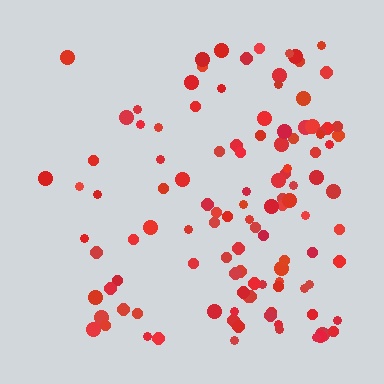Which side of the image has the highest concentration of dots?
The right.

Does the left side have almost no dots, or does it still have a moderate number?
Still a moderate number, just noticeably fewer than the right.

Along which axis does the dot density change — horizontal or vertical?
Horizontal.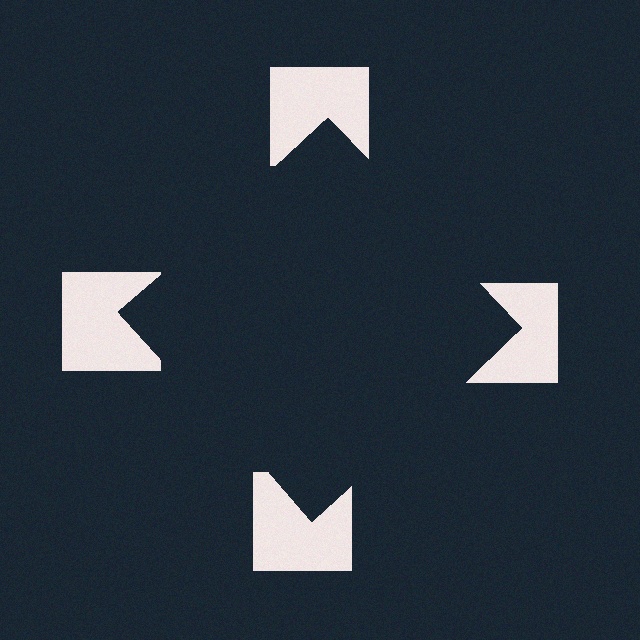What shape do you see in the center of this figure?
An illusory square — its edges are inferred from the aligned wedge cuts in the notched squares, not physically drawn.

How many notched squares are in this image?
There are 4 — one at each vertex of the illusory square.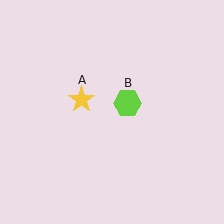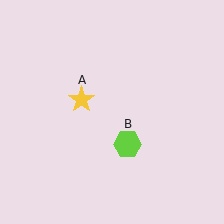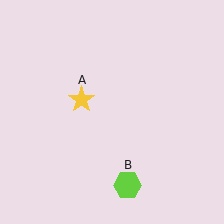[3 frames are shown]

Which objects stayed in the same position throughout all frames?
Yellow star (object A) remained stationary.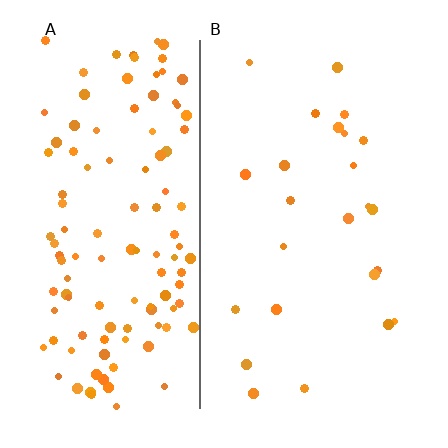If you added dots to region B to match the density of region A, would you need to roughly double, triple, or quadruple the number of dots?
Approximately quadruple.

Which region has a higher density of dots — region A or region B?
A (the left).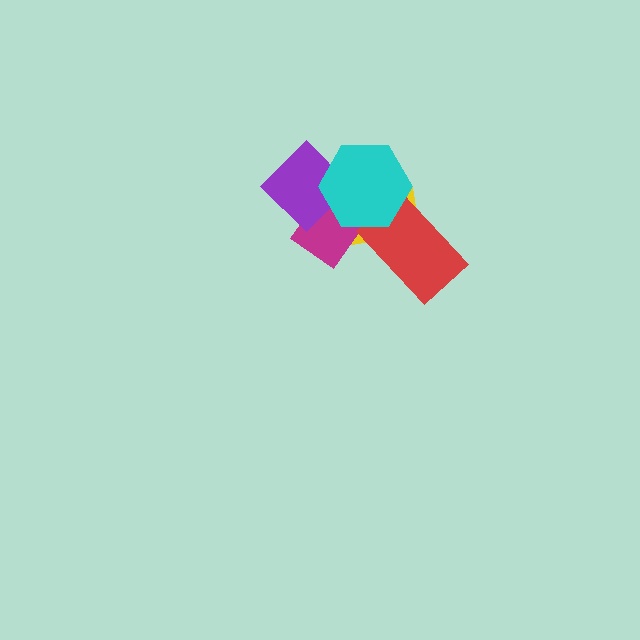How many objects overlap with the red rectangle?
3 objects overlap with the red rectangle.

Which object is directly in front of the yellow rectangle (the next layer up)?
The magenta rectangle is directly in front of the yellow rectangle.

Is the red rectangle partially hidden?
Yes, it is partially covered by another shape.